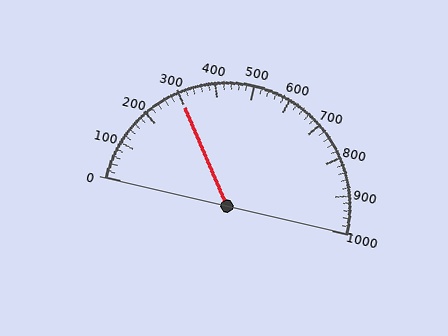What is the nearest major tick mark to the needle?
The nearest major tick mark is 300.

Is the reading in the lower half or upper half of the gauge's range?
The reading is in the lower half of the range (0 to 1000).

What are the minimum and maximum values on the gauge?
The gauge ranges from 0 to 1000.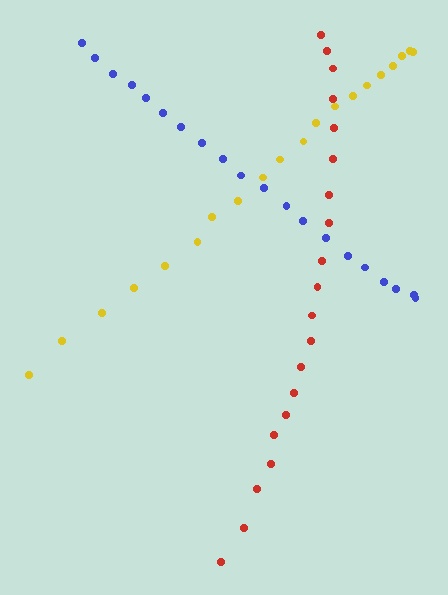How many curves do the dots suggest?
There are 3 distinct paths.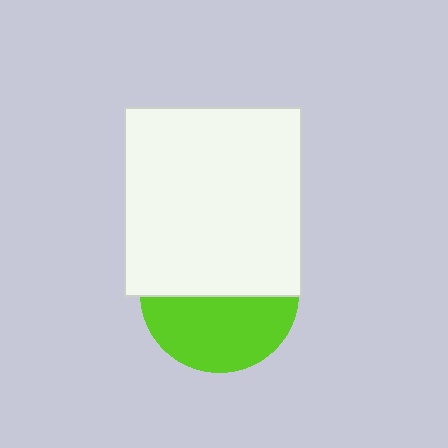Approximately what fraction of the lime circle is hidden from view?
Roughly 53% of the lime circle is hidden behind the white rectangle.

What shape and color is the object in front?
The object in front is a white rectangle.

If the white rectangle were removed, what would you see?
You would see the complete lime circle.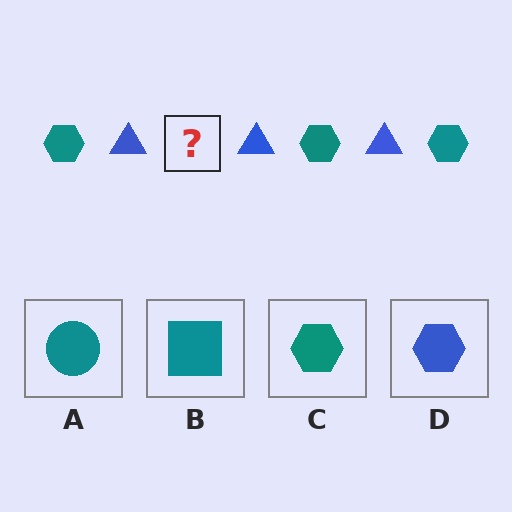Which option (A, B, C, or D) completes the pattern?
C.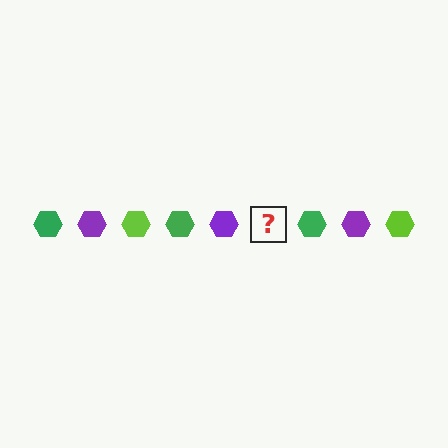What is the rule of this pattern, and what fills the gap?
The rule is that the pattern cycles through green, purple, lime hexagons. The gap should be filled with a lime hexagon.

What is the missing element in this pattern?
The missing element is a lime hexagon.